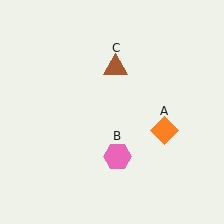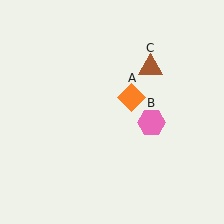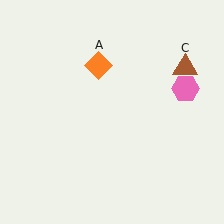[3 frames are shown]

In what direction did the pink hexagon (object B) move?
The pink hexagon (object B) moved up and to the right.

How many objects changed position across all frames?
3 objects changed position: orange diamond (object A), pink hexagon (object B), brown triangle (object C).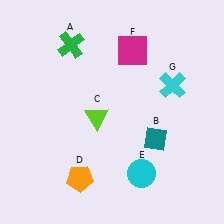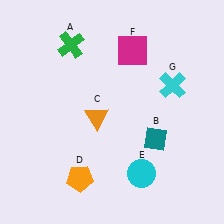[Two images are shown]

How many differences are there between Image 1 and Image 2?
There is 1 difference between the two images.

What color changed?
The triangle (C) changed from lime in Image 1 to orange in Image 2.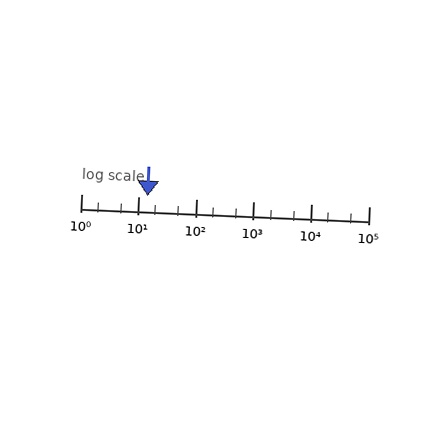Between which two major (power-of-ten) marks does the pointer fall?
The pointer is between 10 and 100.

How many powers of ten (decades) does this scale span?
The scale spans 5 decades, from 1 to 100000.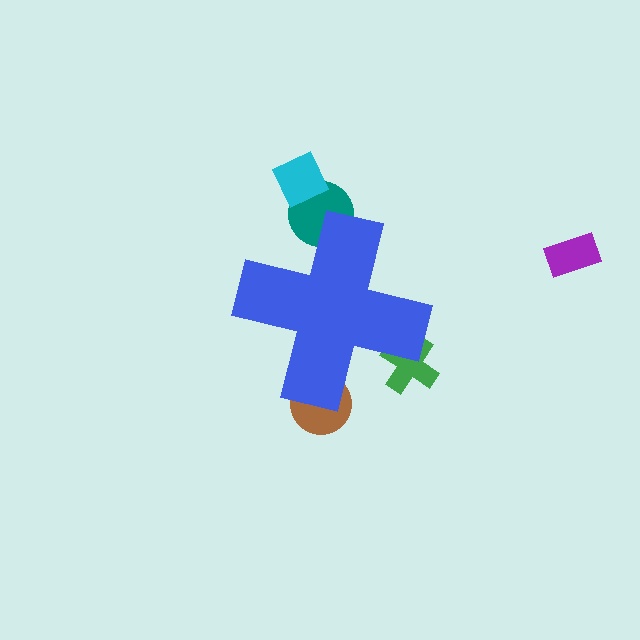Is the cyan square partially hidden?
No, the cyan square is fully visible.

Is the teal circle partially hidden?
Yes, the teal circle is partially hidden behind the blue cross.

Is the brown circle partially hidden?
Yes, the brown circle is partially hidden behind the blue cross.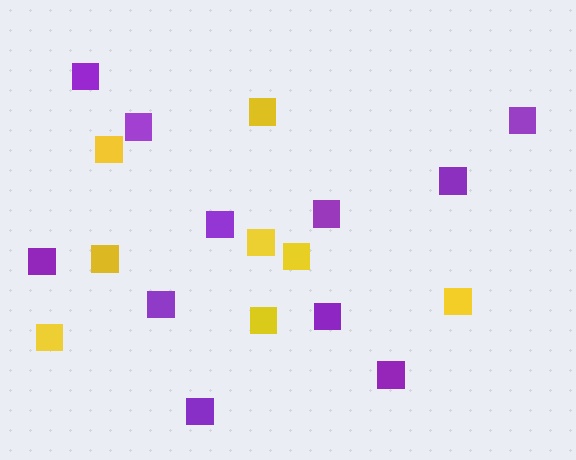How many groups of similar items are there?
There are 2 groups: one group of purple squares (11) and one group of yellow squares (8).